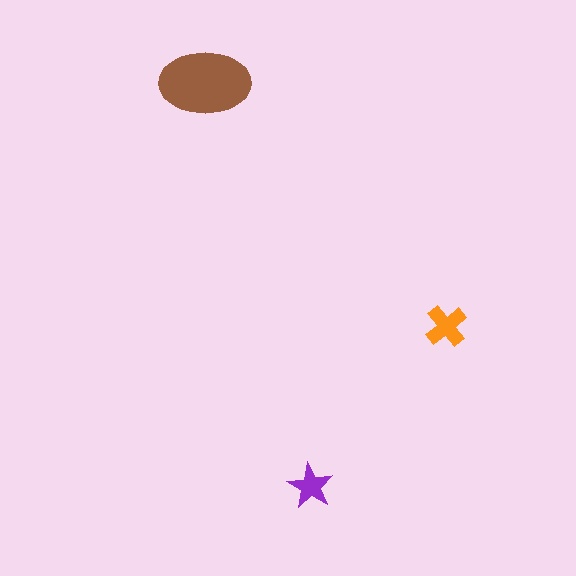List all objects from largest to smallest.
The brown ellipse, the orange cross, the purple star.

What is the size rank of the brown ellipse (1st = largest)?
1st.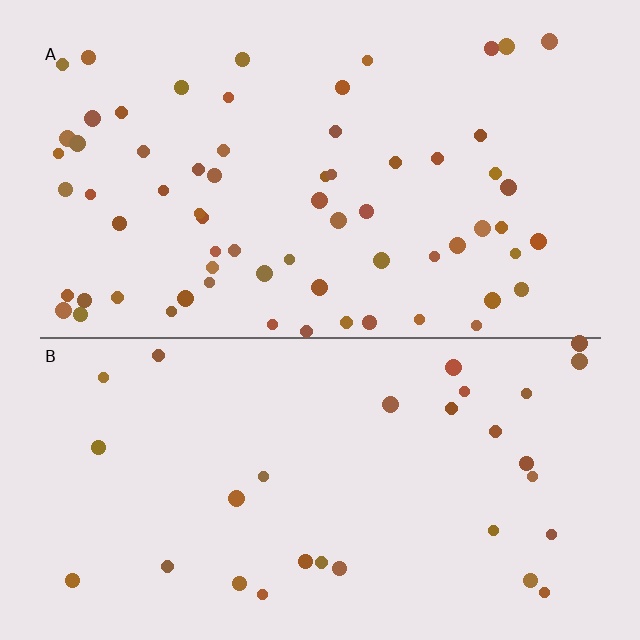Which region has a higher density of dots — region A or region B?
A (the top).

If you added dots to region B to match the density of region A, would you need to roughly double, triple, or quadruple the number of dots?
Approximately double.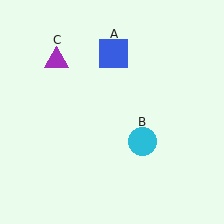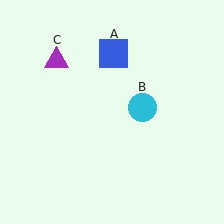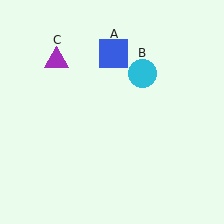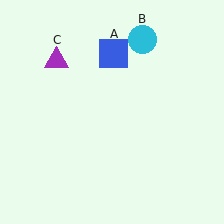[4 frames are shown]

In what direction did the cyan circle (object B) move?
The cyan circle (object B) moved up.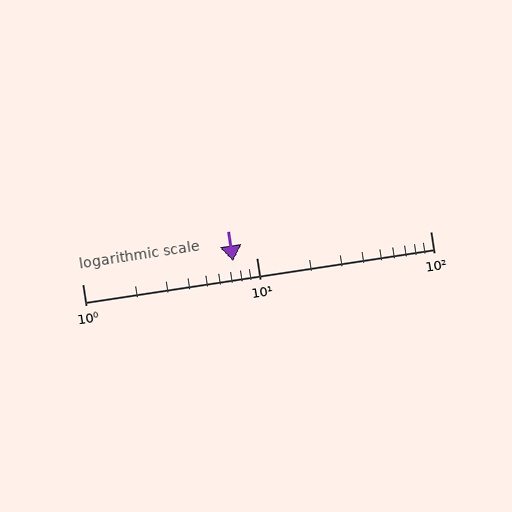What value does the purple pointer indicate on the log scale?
The pointer indicates approximately 7.4.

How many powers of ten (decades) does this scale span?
The scale spans 2 decades, from 1 to 100.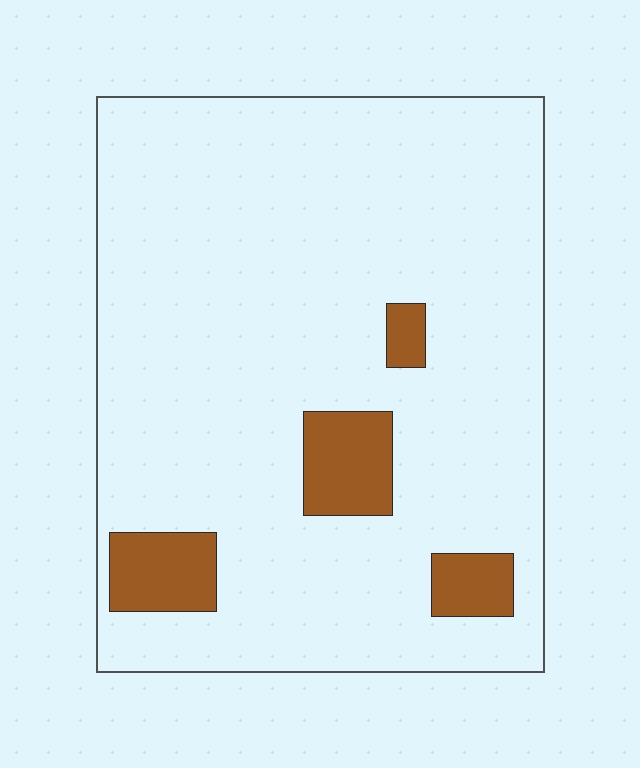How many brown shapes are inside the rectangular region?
4.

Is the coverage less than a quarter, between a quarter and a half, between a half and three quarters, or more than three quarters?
Less than a quarter.